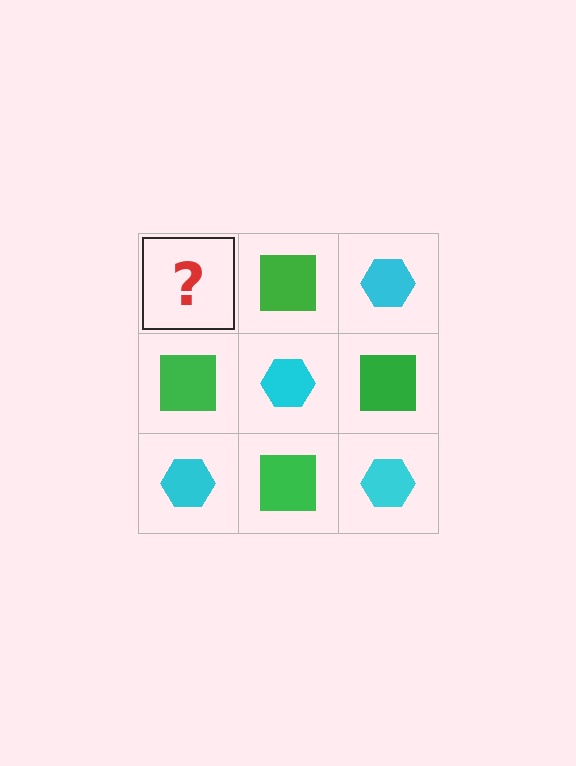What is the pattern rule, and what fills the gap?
The rule is that it alternates cyan hexagon and green square in a checkerboard pattern. The gap should be filled with a cyan hexagon.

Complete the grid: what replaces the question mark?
The question mark should be replaced with a cyan hexagon.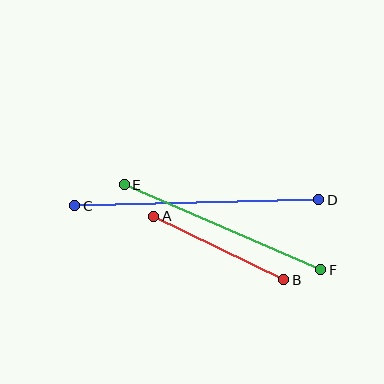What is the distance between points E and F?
The distance is approximately 214 pixels.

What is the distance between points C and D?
The distance is approximately 244 pixels.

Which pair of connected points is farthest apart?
Points C and D are farthest apart.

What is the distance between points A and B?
The distance is approximately 144 pixels.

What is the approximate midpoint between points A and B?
The midpoint is at approximately (219, 248) pixels.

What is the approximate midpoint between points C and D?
The midpoint is at approximately (197, 203) pixels.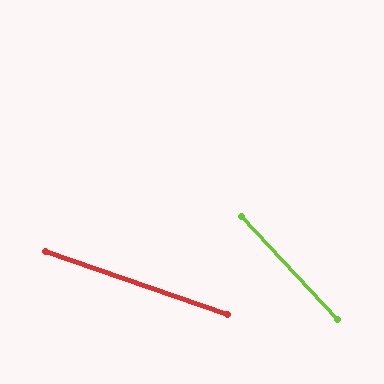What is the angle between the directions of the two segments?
Approximately 28 degrees.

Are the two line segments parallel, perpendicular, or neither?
Neither parallel nor perpendicular — they differ by about 28°.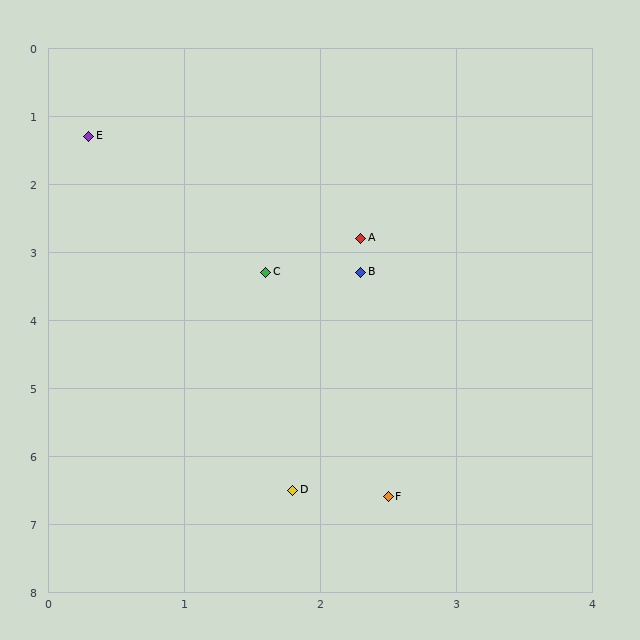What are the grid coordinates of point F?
Point F is at approximately (2.5, 6.6).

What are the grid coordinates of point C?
Point C is at approximately (1.6, 3.3).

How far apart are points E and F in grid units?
Points E and F are about 5.7 grid units apart.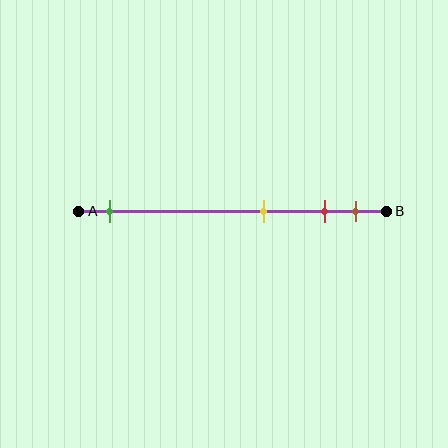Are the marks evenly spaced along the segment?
No, the marks are not evenly spaced.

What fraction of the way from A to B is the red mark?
The red mark is approximately 80% (0.8) of the way from A to B.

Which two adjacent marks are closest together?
The red and brown marks are the closest adjacent pair.